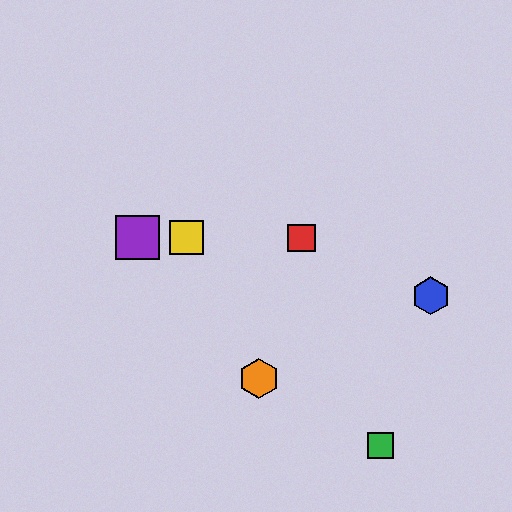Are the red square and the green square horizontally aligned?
No, the red square is at y≈238 and the green square is at y≈445.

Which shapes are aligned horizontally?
The red square, the yellow square, the purple square are aligned horizontally.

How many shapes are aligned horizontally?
3 shapes (the red square, the yellow square, the purple square) are aligned horizontally.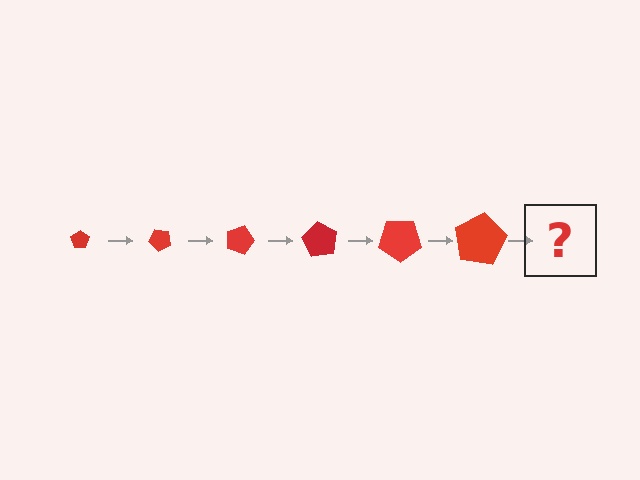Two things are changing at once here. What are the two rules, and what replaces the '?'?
The two rules are that the pentagon grows larger each step and it rotates 45 degrees each step. The '?' should be a pentagon, larger than the previous one and rotated 270 degrees from the start.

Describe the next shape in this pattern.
It should be a pentagon, larger than the previous one and rotated 270 degrees from the start.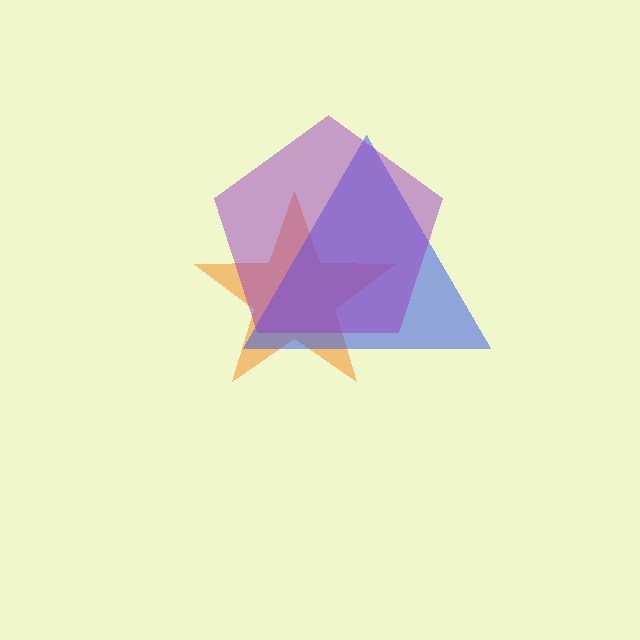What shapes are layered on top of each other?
The layered shapes are: an orange star, a blue triangle, a purple pentagon.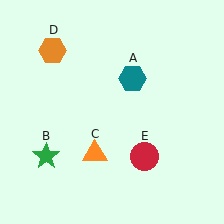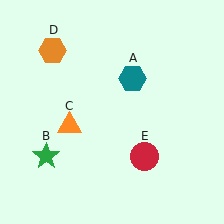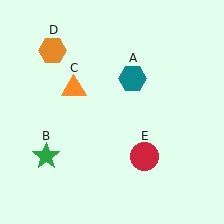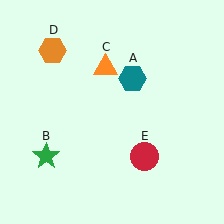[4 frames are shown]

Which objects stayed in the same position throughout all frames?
Teal hexagon (object A) and green star (object B) and orange hexagon (object D) and red circle (object E) remained stationary.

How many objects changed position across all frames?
1 object changed position: orange triangle (object C).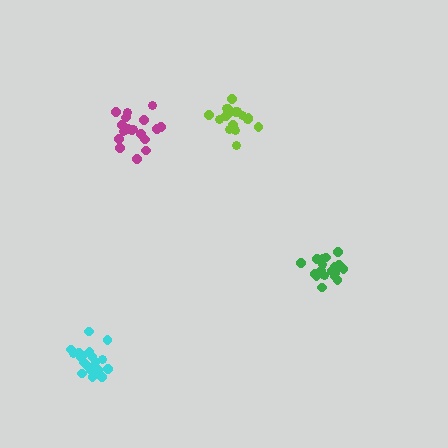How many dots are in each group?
Group 1: 20 dots, Group 2: 18 dots, Group 3: 20 dots, Group 4: 20 dots (78 total).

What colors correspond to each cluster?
The clusters are colored: lime, magenta, cyan, green.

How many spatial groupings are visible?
There are 4 spatial groupings.